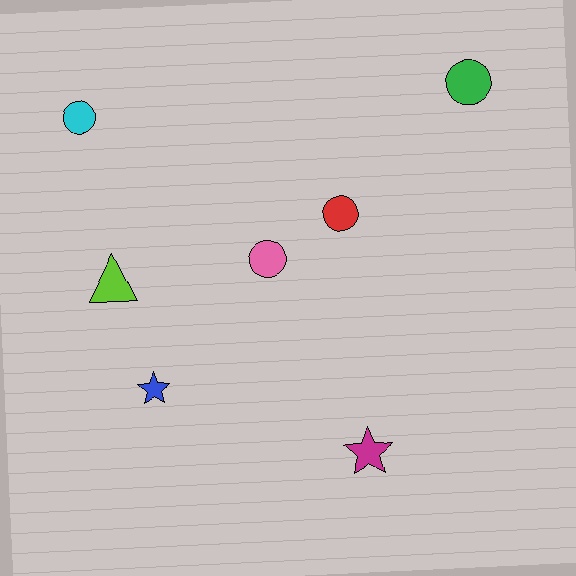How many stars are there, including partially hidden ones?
There are 2 stars.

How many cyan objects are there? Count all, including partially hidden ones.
There is 1 cyan object.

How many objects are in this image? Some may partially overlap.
There are 7 objects.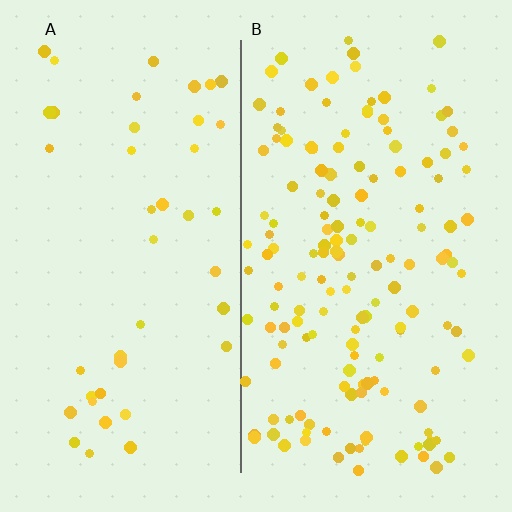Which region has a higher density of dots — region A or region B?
B (the right).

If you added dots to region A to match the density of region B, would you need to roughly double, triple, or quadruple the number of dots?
Approximately triple.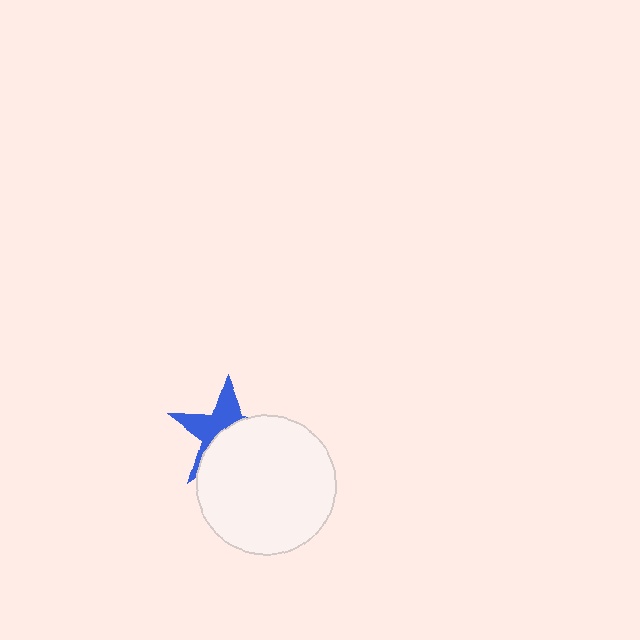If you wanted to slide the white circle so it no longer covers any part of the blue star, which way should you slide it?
Slide it toward the lower-right — that is the most direct way to separate the two shapes.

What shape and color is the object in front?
The object in front is a white circle.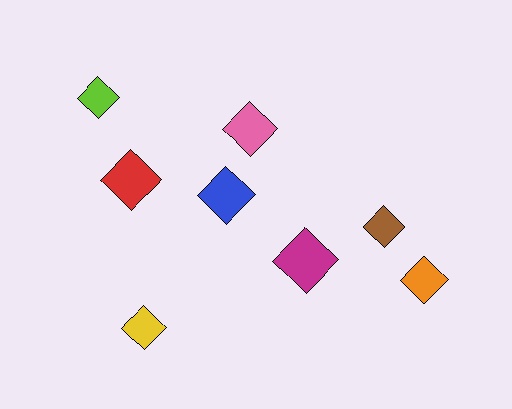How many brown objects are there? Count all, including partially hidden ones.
There is 1 brown object.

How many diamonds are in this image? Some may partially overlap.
There are 8 diamonds.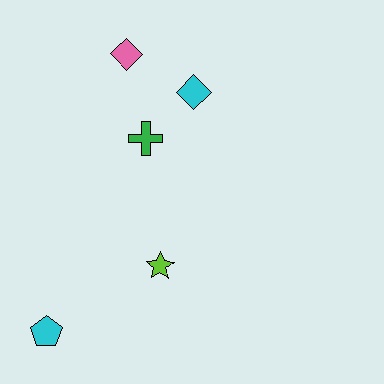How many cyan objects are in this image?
There are 2 cyan objects.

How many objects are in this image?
There are 5 objects.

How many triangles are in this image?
There are no triangles.